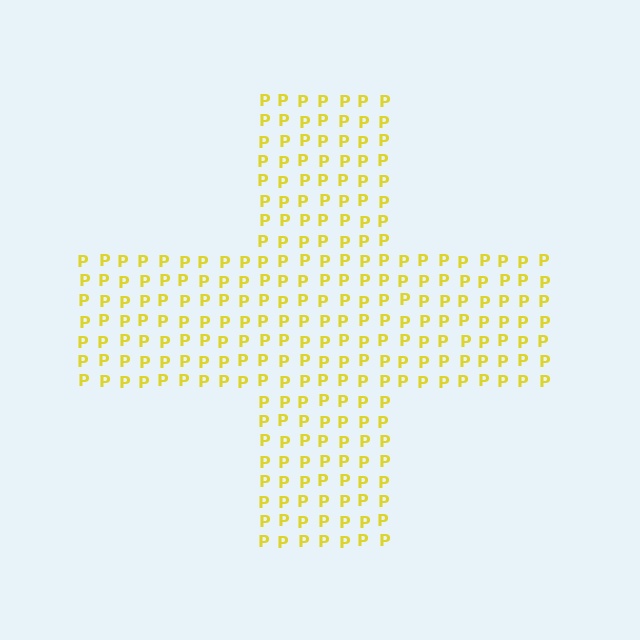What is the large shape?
The large shape is a cross.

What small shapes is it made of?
It is made of small letter P's.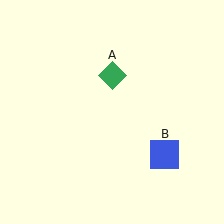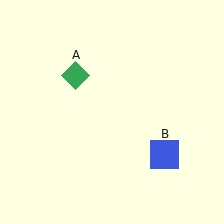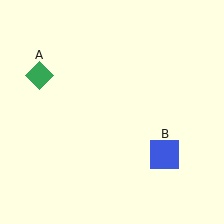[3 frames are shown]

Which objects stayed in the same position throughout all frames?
Blue square (object B) remained stationary.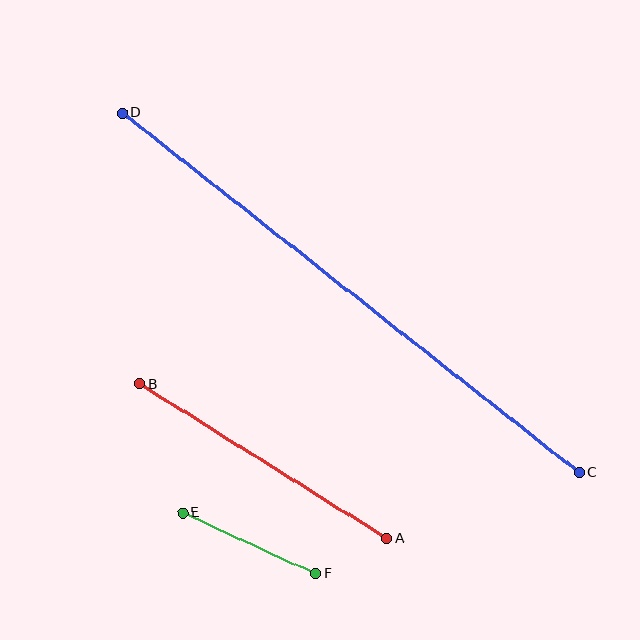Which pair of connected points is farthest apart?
Points C and D are farthest apart.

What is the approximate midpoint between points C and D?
The midpoint is at approximately (351, 293) pixels.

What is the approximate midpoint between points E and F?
The midpoint is at approximately (249, 543) pixels.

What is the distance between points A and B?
The distance is approximately 291 pixels.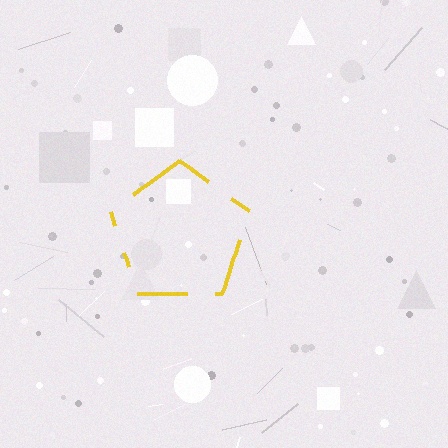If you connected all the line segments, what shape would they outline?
They would outline a pentagon.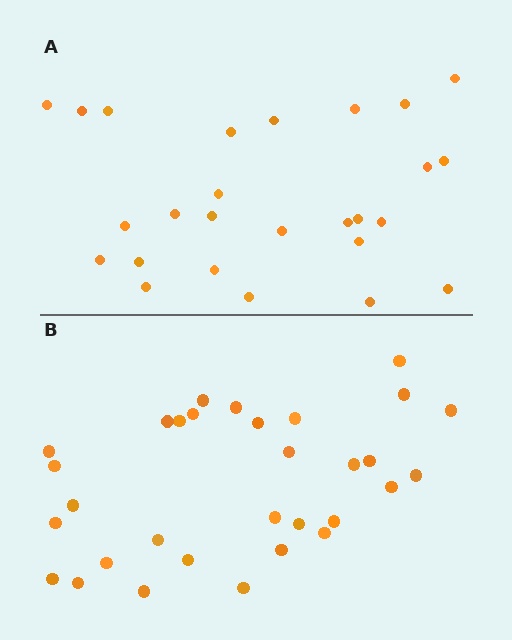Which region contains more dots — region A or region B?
Region B (the bottom region) has more dots.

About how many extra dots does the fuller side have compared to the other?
Region B has about 5 more dots than region A.